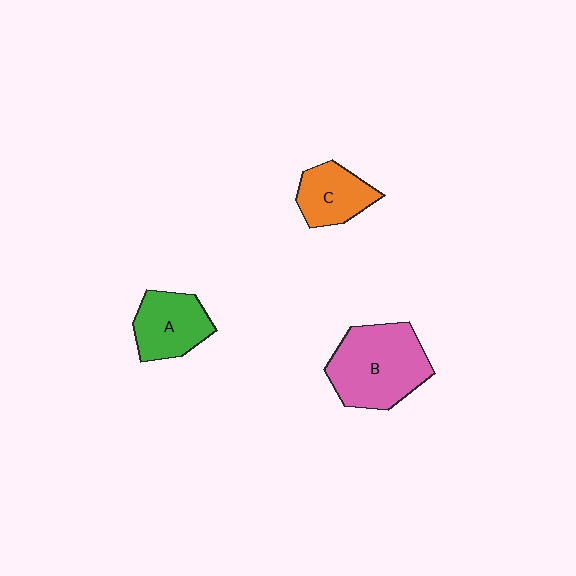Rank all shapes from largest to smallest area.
From largest to smallest: B (pink), A (green), C (orange).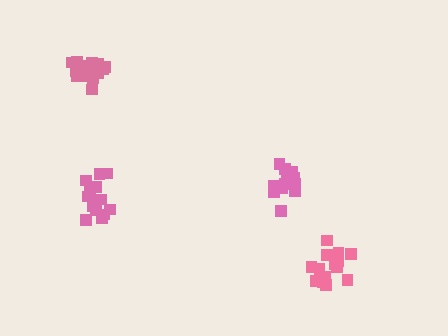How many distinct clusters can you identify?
There are 4 distinct clusters.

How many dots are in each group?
Group 1: 15 dots, Group 2: 15 dots, Group 3: 14 dots, Group 4: 13 dots (57 total).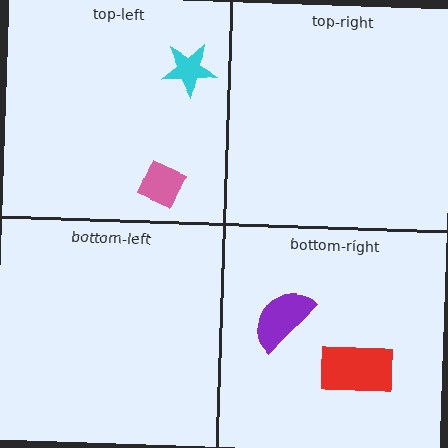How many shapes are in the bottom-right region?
2.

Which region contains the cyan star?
The top-left region.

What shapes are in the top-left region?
The pink diamond, the cyan star.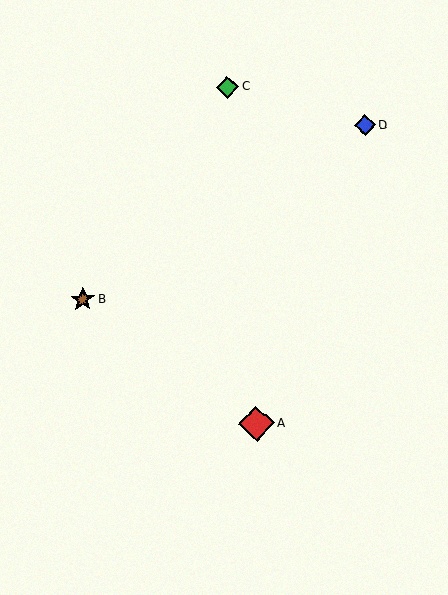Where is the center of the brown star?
The center of the brown star is at (83, 299).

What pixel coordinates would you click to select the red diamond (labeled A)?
Click at (256, 423) to select the red diamond A.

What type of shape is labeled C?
Shape C is a green diamond.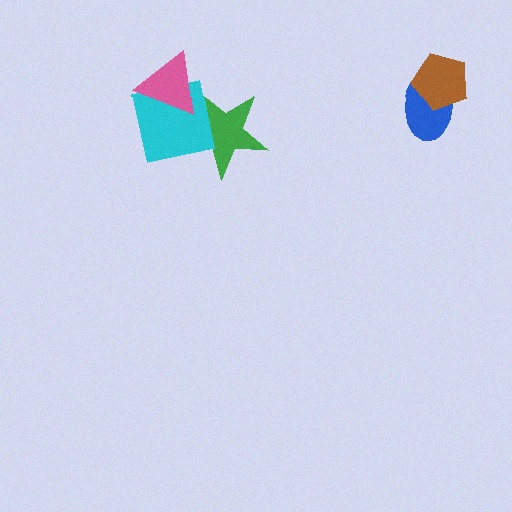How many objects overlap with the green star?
2 objects overlap with the green star.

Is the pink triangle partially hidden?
No, no other shape covers it.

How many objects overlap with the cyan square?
2 objects overlap with the cyan square.